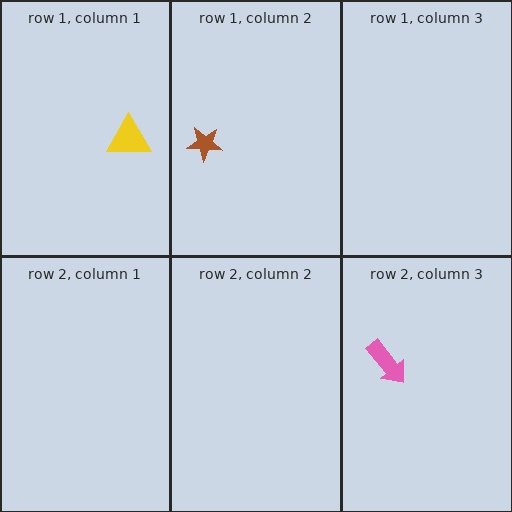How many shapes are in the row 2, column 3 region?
1.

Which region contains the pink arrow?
The row 2, column 3 region.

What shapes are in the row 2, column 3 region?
The pink arrow.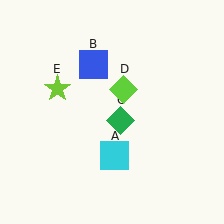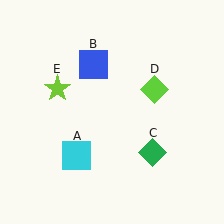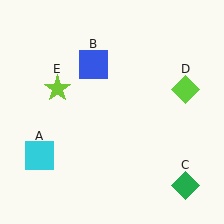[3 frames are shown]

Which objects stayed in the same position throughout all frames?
Blue square (object B) and lime star (object E) remained stationary.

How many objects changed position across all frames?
3 objects changed position: cyan square (object A), green diamond (object C), lime diamond (object D).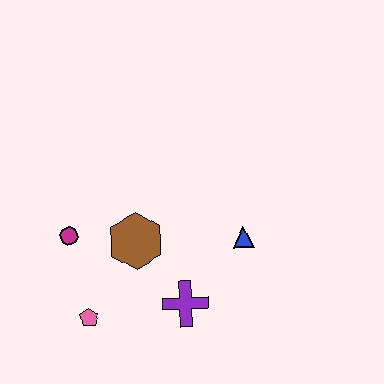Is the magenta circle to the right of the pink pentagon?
No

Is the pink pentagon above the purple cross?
No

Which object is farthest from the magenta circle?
The blue triangle is farthest from the magenta circle.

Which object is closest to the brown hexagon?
The magenta circle is closest to the brown hexagon.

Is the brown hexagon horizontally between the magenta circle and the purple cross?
Yes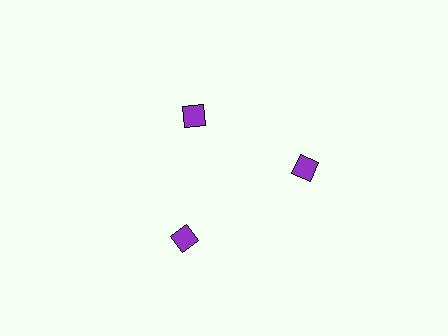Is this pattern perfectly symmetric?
No. The 3 purple diamonds are arranged in a ring, but one element near the 11 o'clock position is pulled inward toward the center, breaking the 3-fold rotational symmetry.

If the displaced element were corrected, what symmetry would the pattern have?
It would have 3-fold rotational symmetry — the pattern would map onto itself every 120 degrees.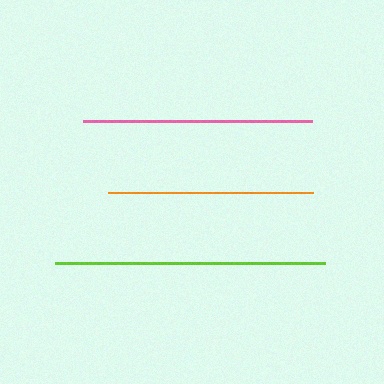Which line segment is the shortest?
The orange line is the shortest at approximately 205 pixels.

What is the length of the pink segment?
The pink segment is approximately 229 pixels long.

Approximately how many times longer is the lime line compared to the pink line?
The lime line is approximately 1.2 times the length of the pink line.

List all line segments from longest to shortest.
From longest to shortest: lime, pink, orange.